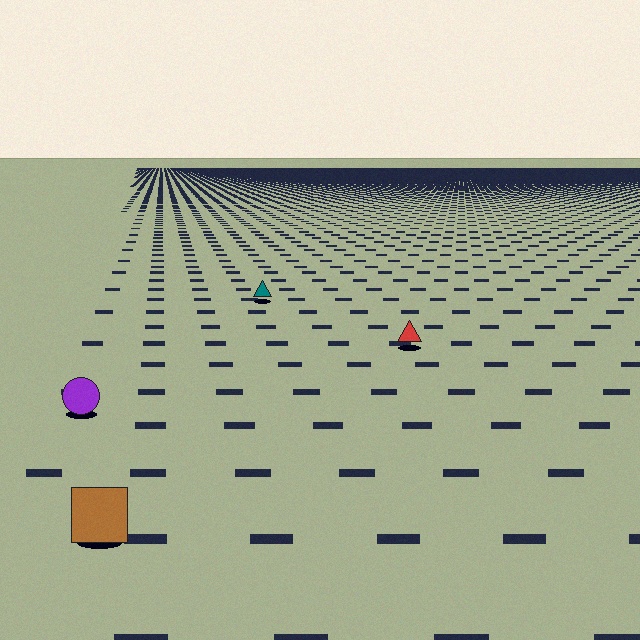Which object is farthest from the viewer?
The teal triangle is farthest from the viewer. It appears smaller and the ground texture around it is denser.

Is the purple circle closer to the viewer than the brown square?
No. The brown square is closer — you can tell from the texture gradient: the ground texture is coarser near it.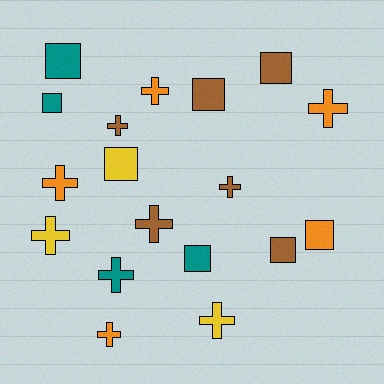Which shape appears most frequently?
Cross, with 10 objects.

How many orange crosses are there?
There are 4 orange crosses.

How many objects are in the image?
There are 18 objects.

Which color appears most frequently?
Brown, with 6 objects.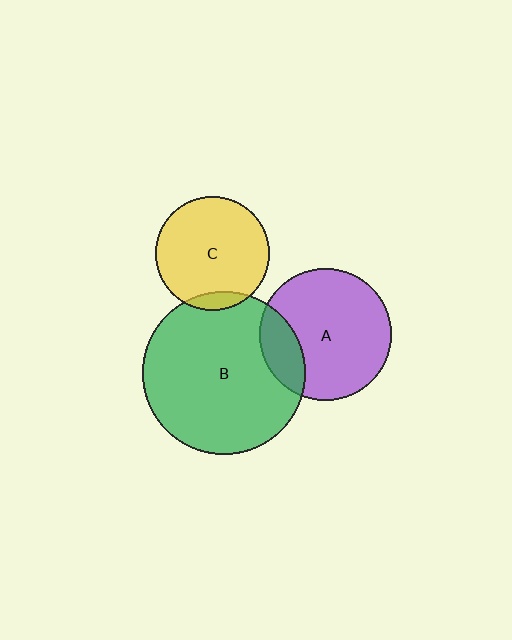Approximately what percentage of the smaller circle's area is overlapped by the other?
Approximately 10%.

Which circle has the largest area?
Circle B (green).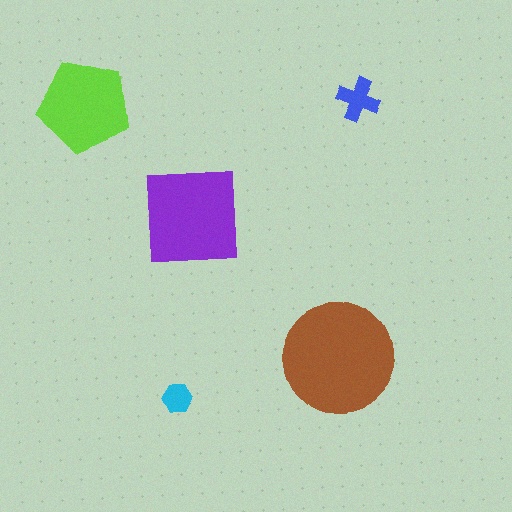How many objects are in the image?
There are 5 objects in the image.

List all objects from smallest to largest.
The cyan hexagon, the blue cross, the lime pentagon, the purple square, the brown circle.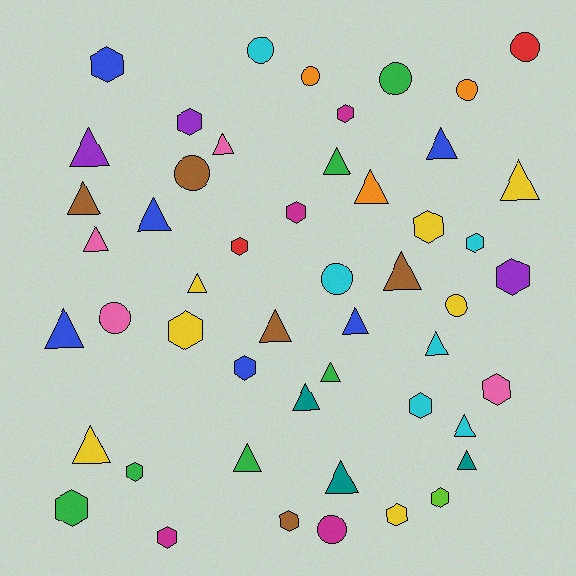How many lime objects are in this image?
There is 1 lime object.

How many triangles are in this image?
There are 22 triangles.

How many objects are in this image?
There are 50 objects.